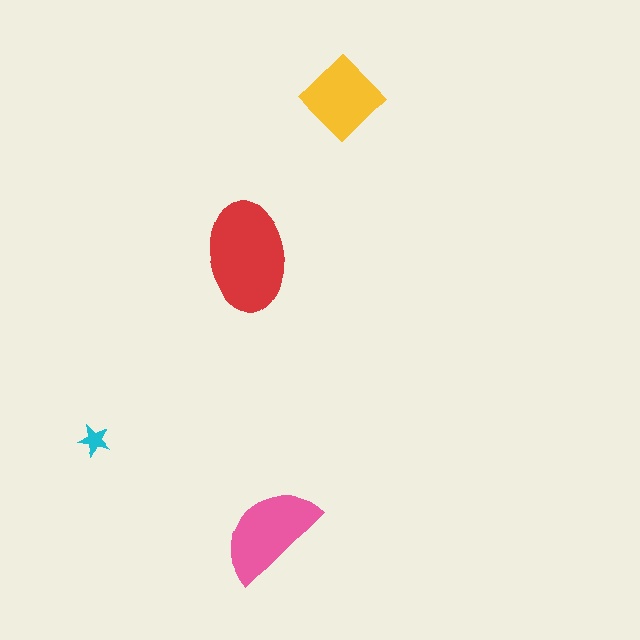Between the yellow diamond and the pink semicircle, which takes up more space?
The pink semicircle.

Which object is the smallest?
The cyan star.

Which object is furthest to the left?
The cyan star is leftmost.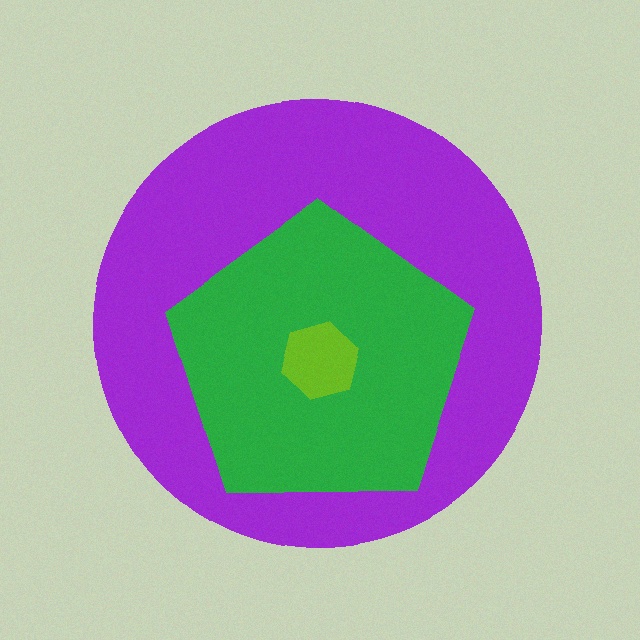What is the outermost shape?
The purple circle.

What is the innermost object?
The lime hexagon.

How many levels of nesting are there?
3.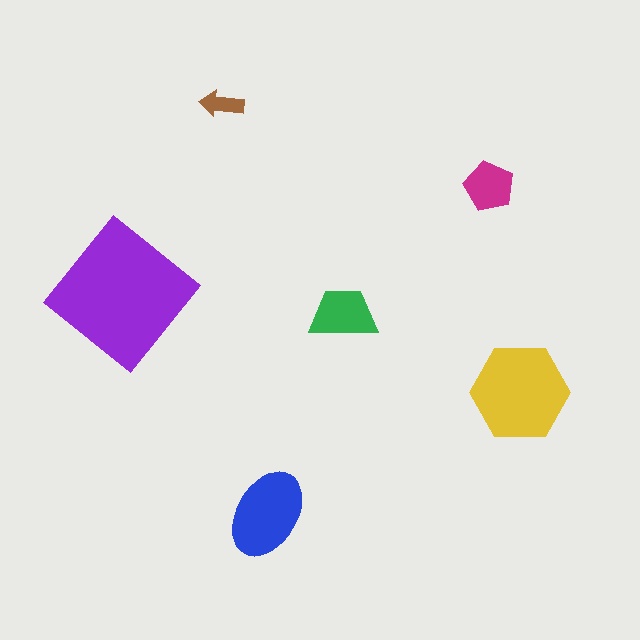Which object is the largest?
The purple diamond.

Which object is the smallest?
The brown arrow.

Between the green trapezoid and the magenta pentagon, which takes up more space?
The green trapezoid.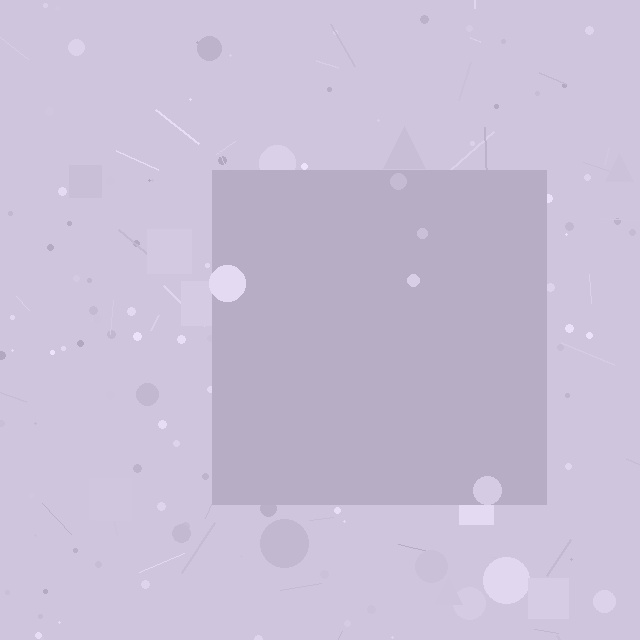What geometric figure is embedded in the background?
A square is embedded in the background.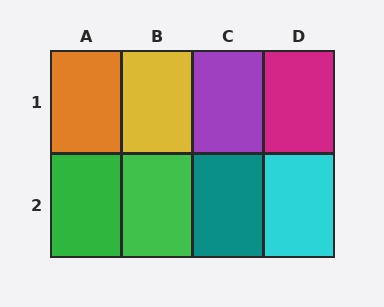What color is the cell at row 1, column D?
Magenta.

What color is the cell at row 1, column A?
Orange.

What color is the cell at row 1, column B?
Yellow.